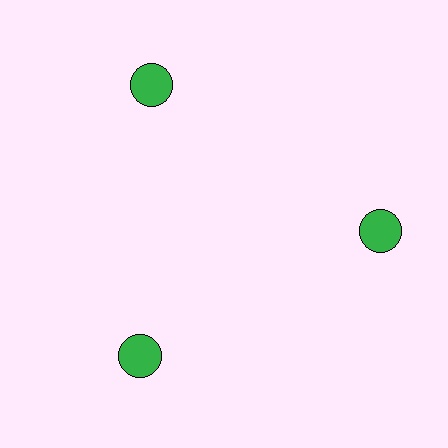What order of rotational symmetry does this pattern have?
This pattern has 3-fold rotational symmetry.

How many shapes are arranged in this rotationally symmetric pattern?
There are 3 shapes, arranged in 3 groups of 1.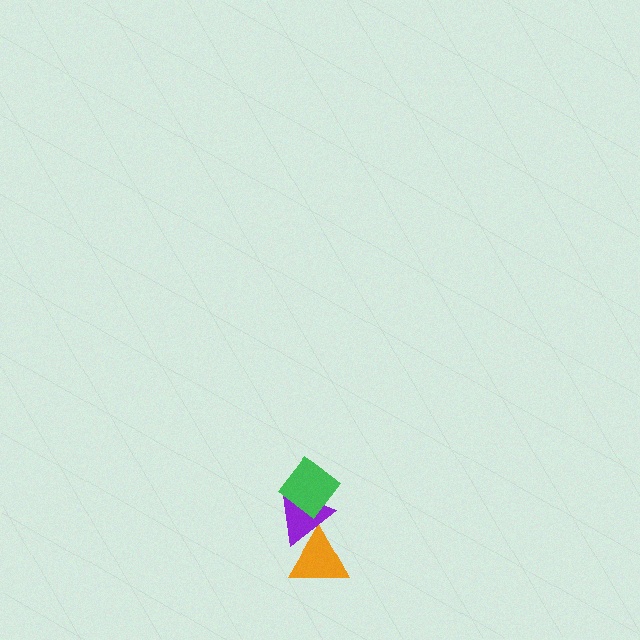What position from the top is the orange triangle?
The orange triangle is 3rd from the top.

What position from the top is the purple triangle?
The purple triangle is 2nd from the top.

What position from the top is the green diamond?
The green diamond is 1st from the top.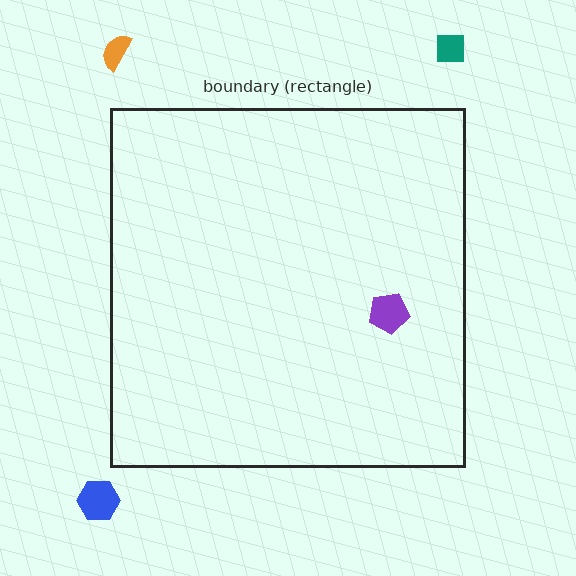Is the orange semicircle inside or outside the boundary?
Outside.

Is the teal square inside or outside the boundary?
Outside.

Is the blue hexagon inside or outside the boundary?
Outside.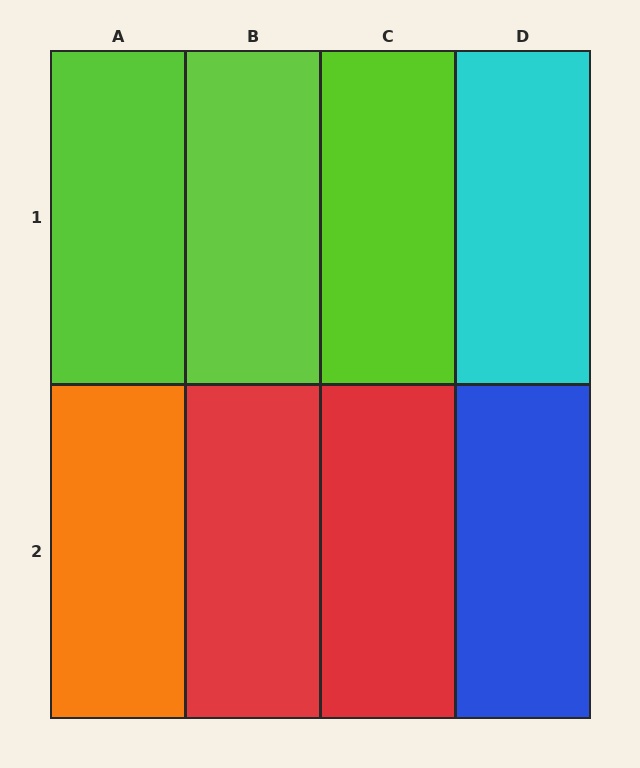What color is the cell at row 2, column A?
Orange.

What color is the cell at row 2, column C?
Red.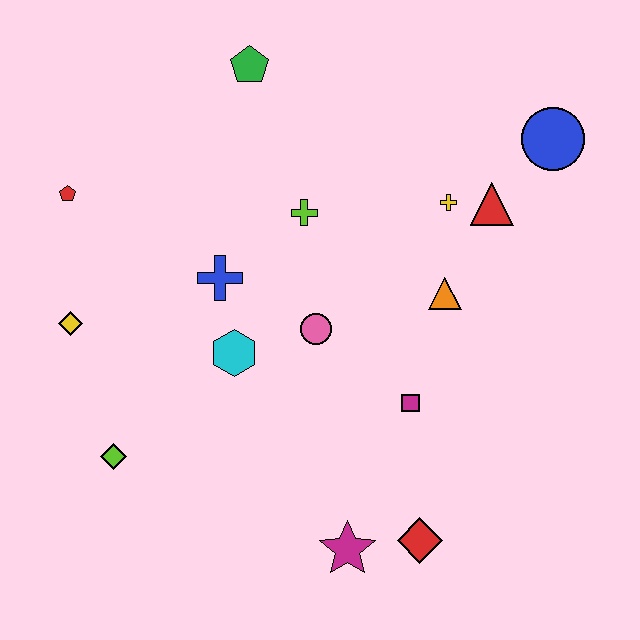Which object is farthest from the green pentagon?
The red diamond is farthest from the green pentagon.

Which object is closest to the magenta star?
The red diamond is closest to the magenta star.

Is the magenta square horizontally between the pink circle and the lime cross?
No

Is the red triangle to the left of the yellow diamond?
No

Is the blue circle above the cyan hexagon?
Yes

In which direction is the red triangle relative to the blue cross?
The red triangle is to the right of the blue cross.